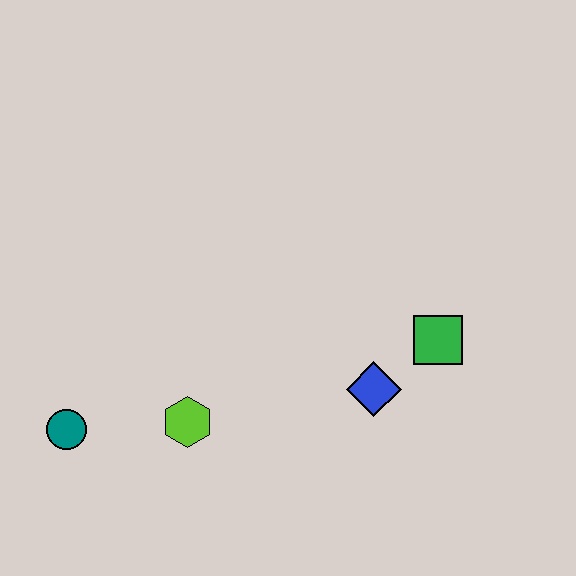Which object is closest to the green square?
The blue diamond is closest to the green square.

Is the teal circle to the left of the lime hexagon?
Yes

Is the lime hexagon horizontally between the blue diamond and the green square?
No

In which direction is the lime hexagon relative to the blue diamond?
The lime hexagon is to the left of the blue diamond.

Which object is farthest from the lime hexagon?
The green square is farthest from the lime hexagon.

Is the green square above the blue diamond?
Yes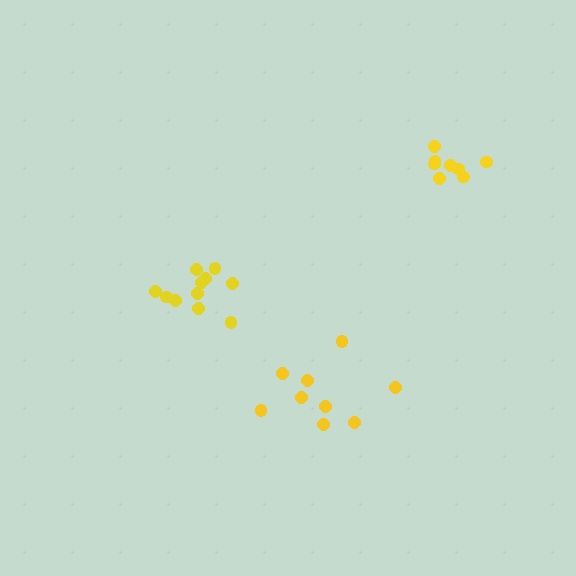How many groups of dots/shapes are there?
There are 3 groups.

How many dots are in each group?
Group 1: 11 dots, Group 2: 9 dots, Group 3: 8 dots (28 total).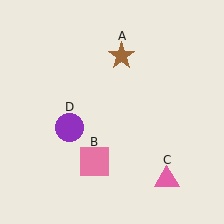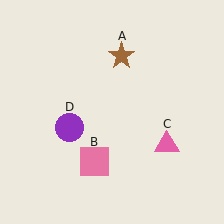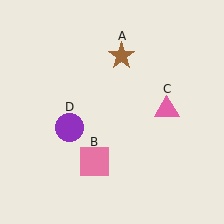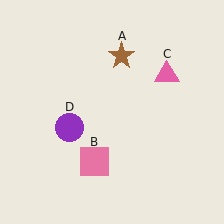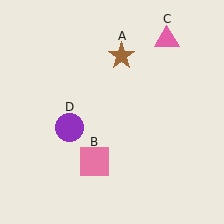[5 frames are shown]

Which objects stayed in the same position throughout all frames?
Brown star (object A) and pink square (object B) and purple circle (object D) remained stationary.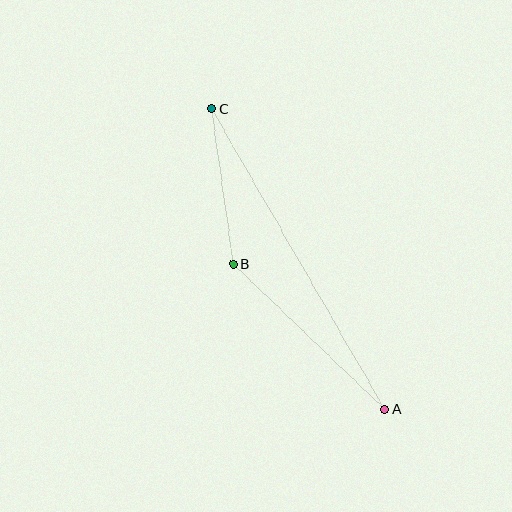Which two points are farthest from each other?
Points A and C are farthest from each other.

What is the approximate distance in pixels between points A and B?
The distance between A and B is approximately 210 pixels.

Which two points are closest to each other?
Points B and C are closest to each other.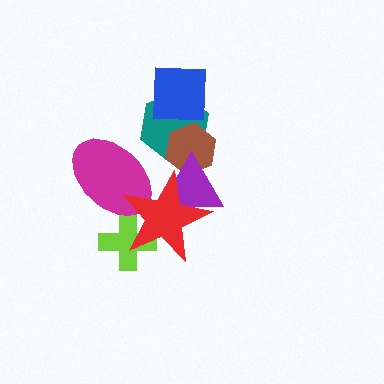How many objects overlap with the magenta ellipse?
2 objects overlap with the magenta ellipse.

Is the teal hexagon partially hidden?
Yes, it is partially covered by another shape.